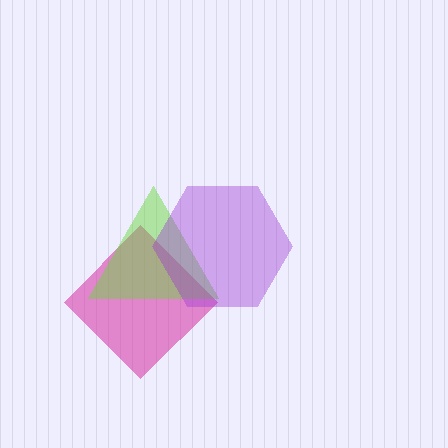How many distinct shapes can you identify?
There are 3 distinct shapes: a magenta diamond, a lime triangle, a purple hexagon.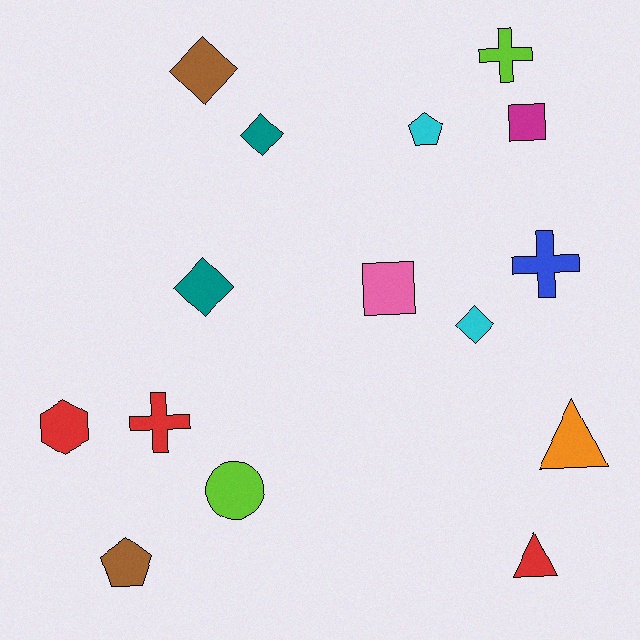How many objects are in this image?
There are 15 objects.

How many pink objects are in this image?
There is 1 pink object.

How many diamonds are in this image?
There are 4 diamonds.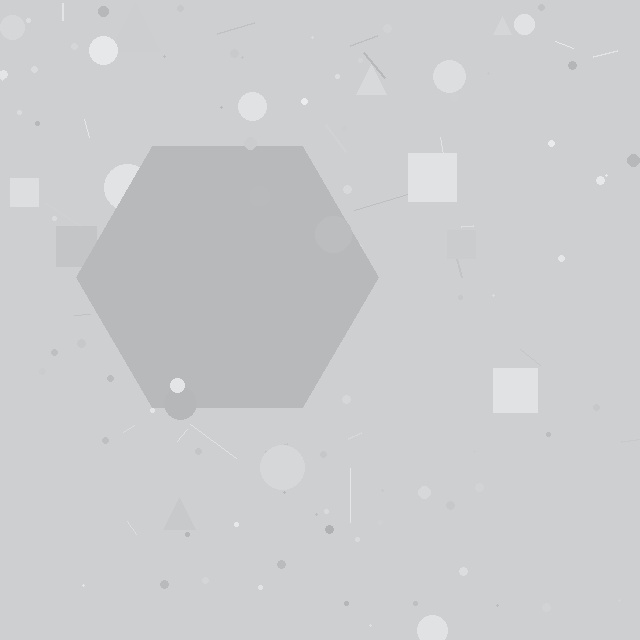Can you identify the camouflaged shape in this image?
The camouflaged shape is a hexagon.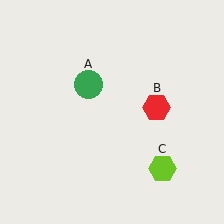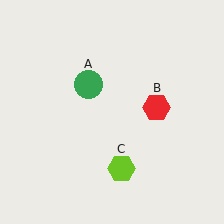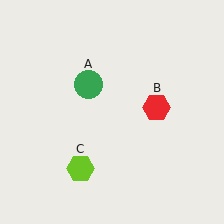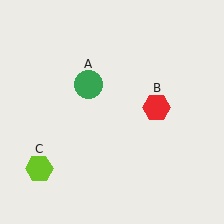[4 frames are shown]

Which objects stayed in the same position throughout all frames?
Green circle (object A) and red hexagon (object B) remained stationary.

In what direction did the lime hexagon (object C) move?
The lime hexagon (object C) moved left.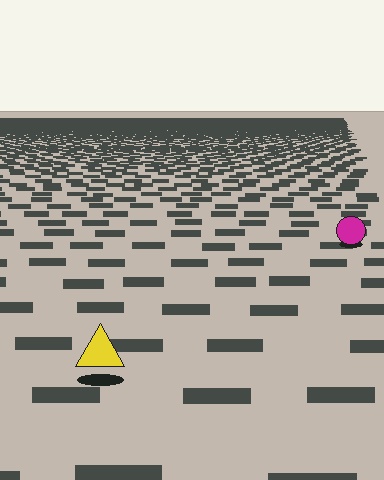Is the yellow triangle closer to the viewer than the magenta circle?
Yes. The yellow triangle is closer — you can tell from the texture gradient: the ground texture is coarser near it.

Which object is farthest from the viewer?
The magenta circle is farthest from the viewer. It appears smaller and the ground texture around it is denser.